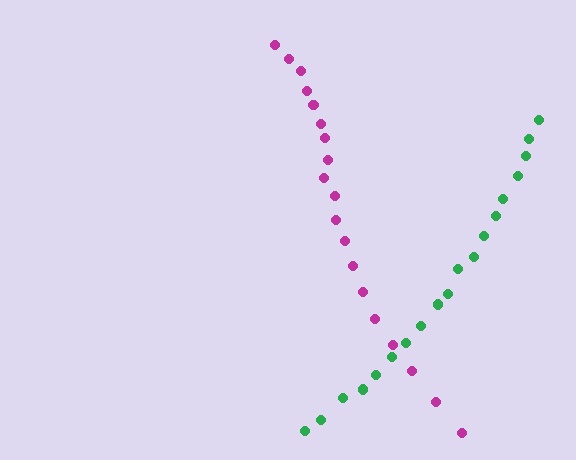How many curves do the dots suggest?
There are 2 distinct paths.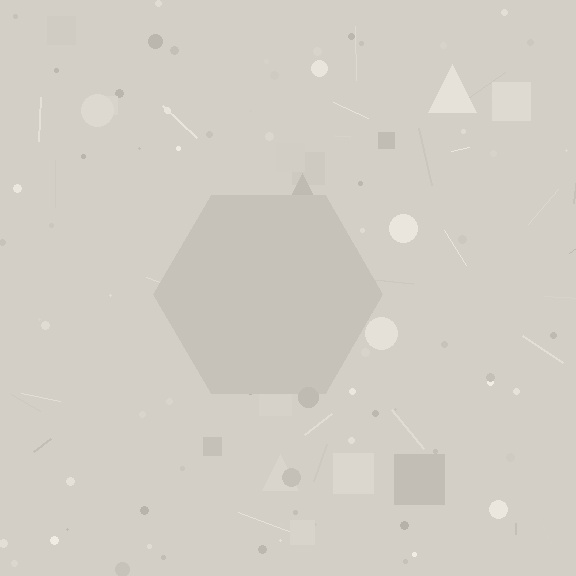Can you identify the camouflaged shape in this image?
The camouflaged shape is a hexagon.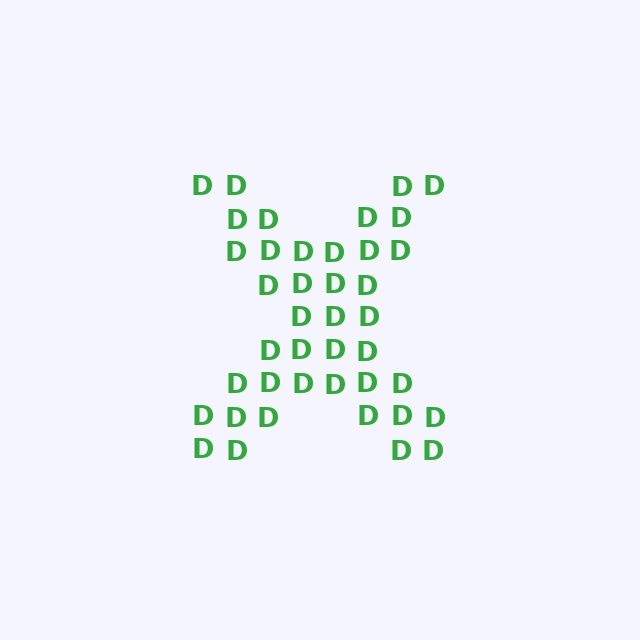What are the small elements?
The small elements are letter D's.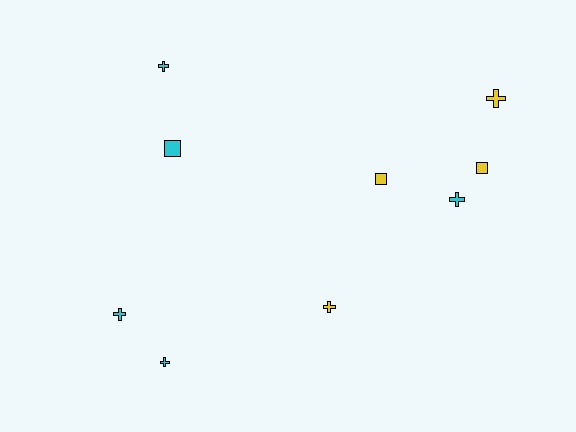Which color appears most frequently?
Cyan, with 5 objects.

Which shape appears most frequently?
Cross, with 6 objects.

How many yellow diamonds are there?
There are no yellow diamonds.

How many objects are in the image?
There are 9 objects.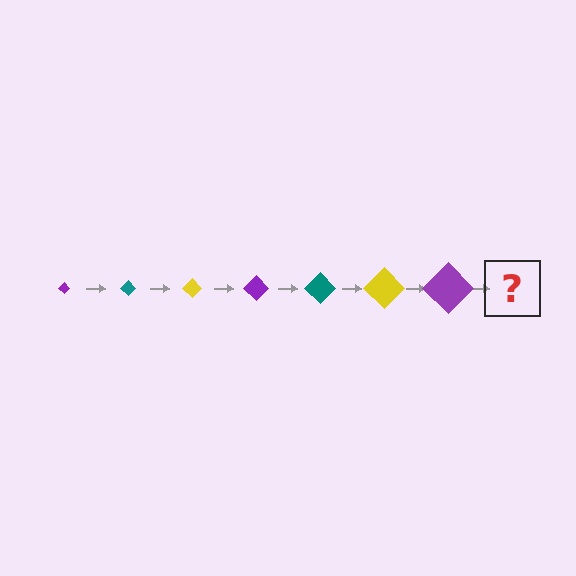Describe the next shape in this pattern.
It should be a teal diamond, larger than the previous one.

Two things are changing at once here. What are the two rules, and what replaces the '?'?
The two rules are that the diamond grows larger each step and the color cycles through purple, teal, and yellow. The '?' should be a teal diamond, larger than the previous one.